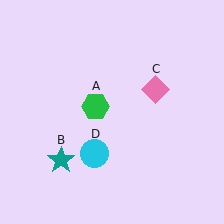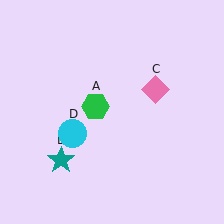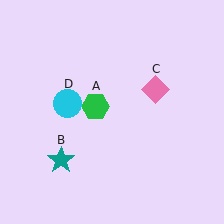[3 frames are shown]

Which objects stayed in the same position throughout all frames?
Green hexagon (object A) and teal star (object B) and pink diamond (object C) remained stationary.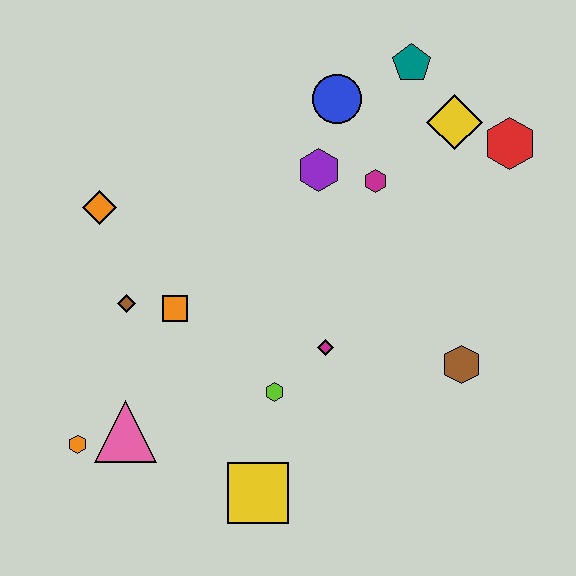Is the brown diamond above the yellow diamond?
No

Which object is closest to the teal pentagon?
The yellow diamond is closest to the teal pentagon.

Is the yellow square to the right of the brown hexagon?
No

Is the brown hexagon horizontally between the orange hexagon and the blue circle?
No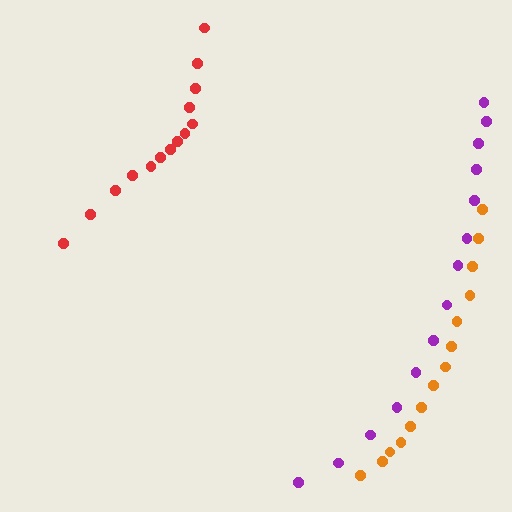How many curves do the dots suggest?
There are 3 distinct paths.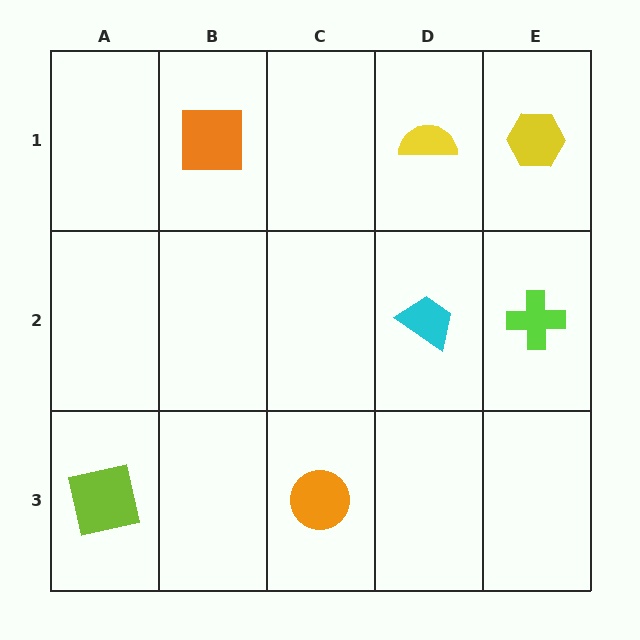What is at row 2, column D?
A cyan trapezoid.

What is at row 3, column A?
A lime square.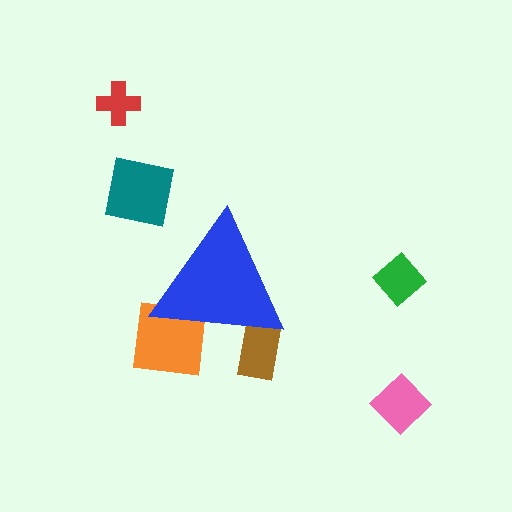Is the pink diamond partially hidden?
No, the pink diamond is fully visible.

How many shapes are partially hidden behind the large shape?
2 shapes are partially hidden.